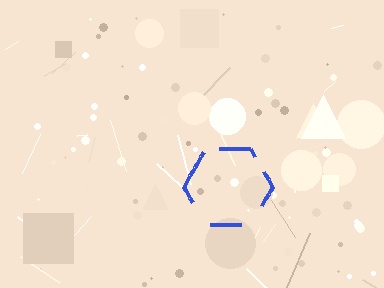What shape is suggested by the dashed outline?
The dashed outline suggests a hexagon.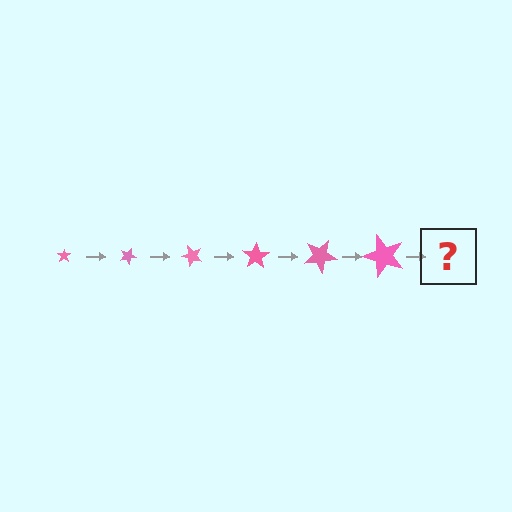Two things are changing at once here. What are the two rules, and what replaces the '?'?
The two rules are that the star grows larger each step and it rotates 25 degrees each step. The '?' should be a star, larger than the previous one and rotated 150 degrees from the start.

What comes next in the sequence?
The next element should be a star, larger than the previous one and rotated 150 degrees from the start.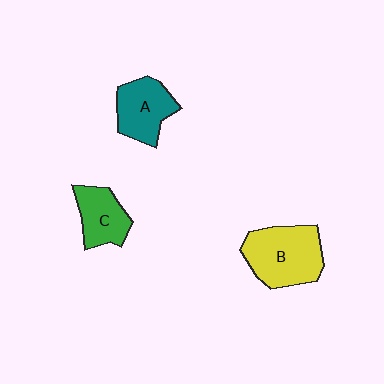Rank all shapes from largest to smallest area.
From largest to smallest: B (yellow), A (teal), C (green).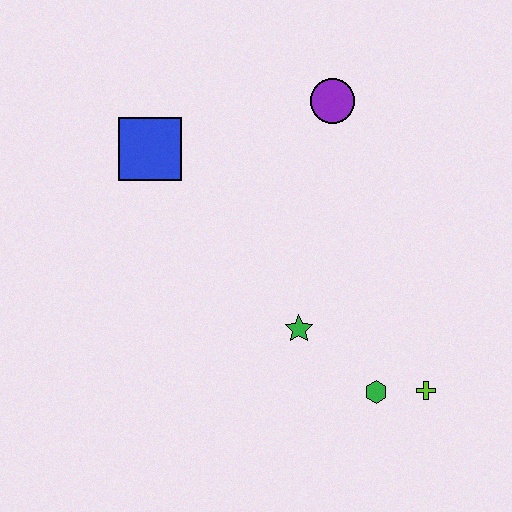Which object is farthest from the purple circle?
The lime cross is farthest from the purple circle.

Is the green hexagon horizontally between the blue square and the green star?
No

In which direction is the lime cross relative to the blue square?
The lime cross is to the right of the blue square.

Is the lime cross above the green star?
No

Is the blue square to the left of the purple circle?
Yes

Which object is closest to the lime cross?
The green hexagon is closest to the lime cross.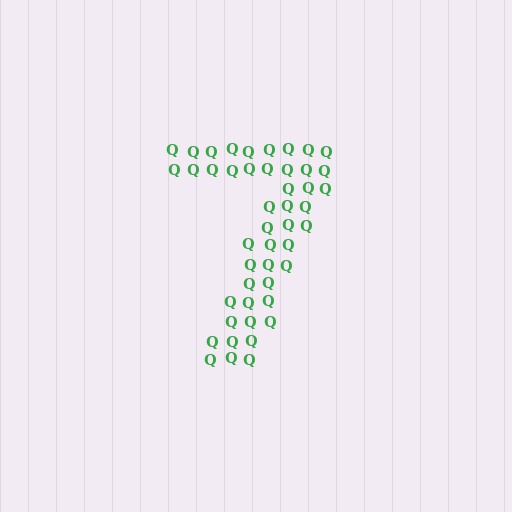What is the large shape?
The large shape is the digit 7.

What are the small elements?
The small elements are letter Q's.